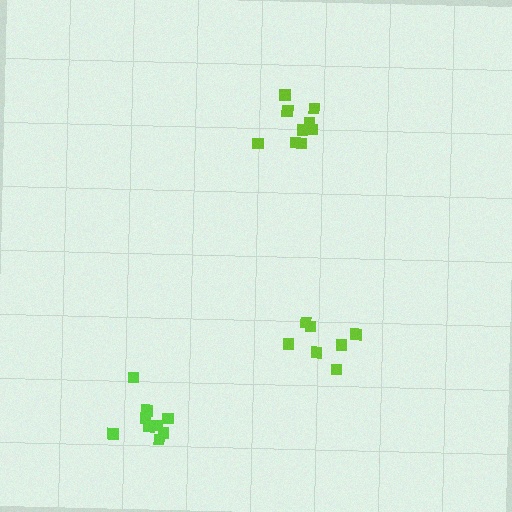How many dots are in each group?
Group 1: 9 dots, Group 2: 7 dots, Group 3: 9 dots (25 total).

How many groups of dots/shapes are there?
There are 3 groups.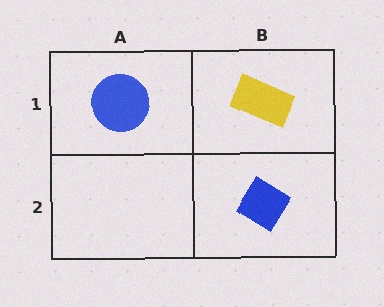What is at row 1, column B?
A yellow rectangle.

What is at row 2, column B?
A blue diamond.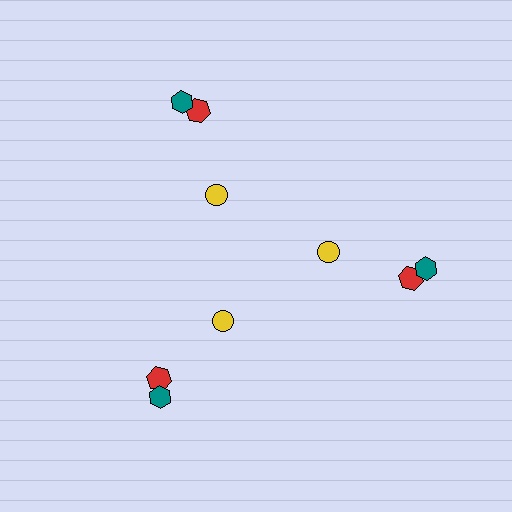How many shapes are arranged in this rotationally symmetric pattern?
There are 9 shapes, arranged in 3 groups of 3.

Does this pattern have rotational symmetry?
Yes, this pattern has 3-fold rotational symmetry. It looks the same after rotating 120 degrees around the center.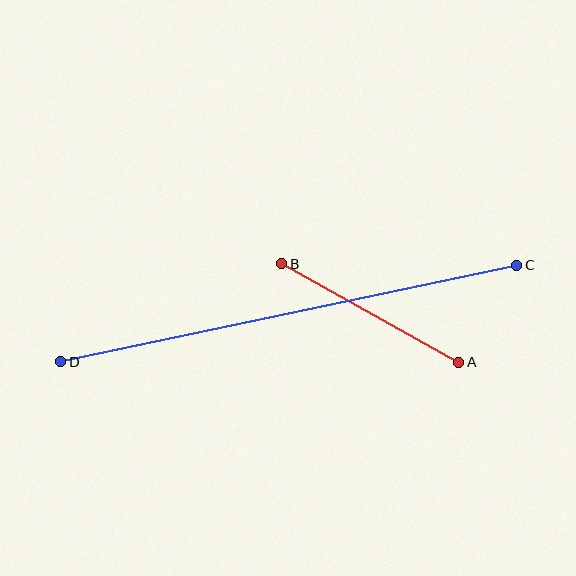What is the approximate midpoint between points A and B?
The midpoint is at approximately (370, 313) pixels.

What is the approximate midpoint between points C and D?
The midpoint is at approximately (289, 313) pixels.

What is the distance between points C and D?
The distance is approximately 466 pixels.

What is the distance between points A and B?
The distance is approximately 203 pixels.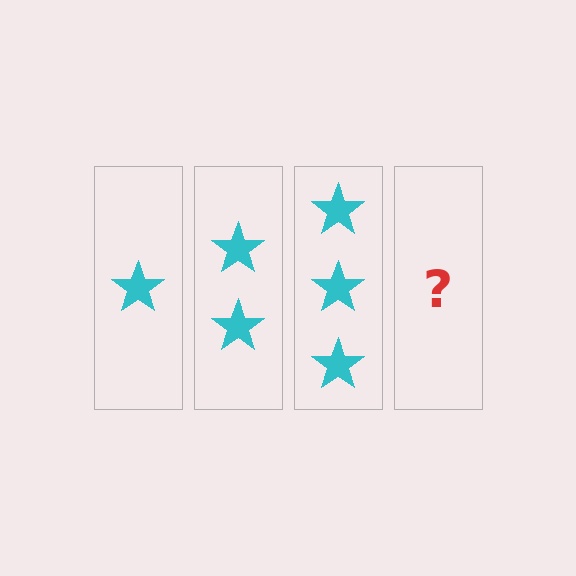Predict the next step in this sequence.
The next step is 4 stars.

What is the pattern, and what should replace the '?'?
The pattern is that each step adds one more star. The '?' should be 4 stars.